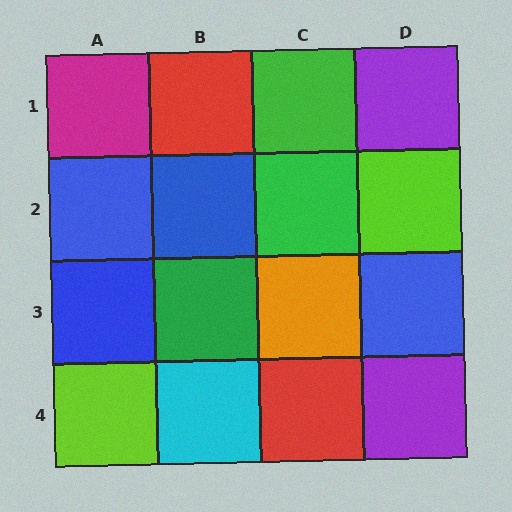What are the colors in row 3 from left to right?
Blue, green, orange, blue.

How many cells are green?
3 cells are green.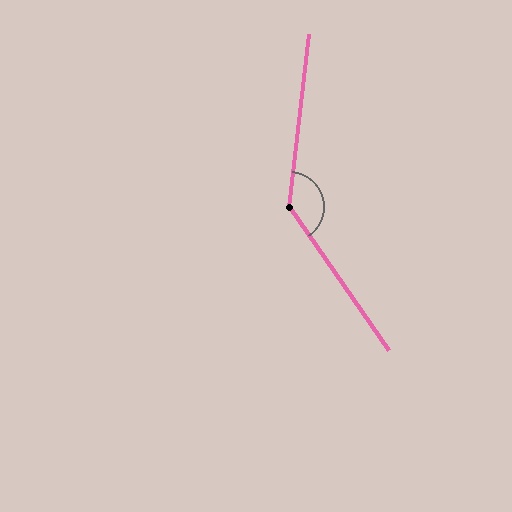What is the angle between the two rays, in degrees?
Approximately 139 degrees.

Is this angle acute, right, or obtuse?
It is obtuse.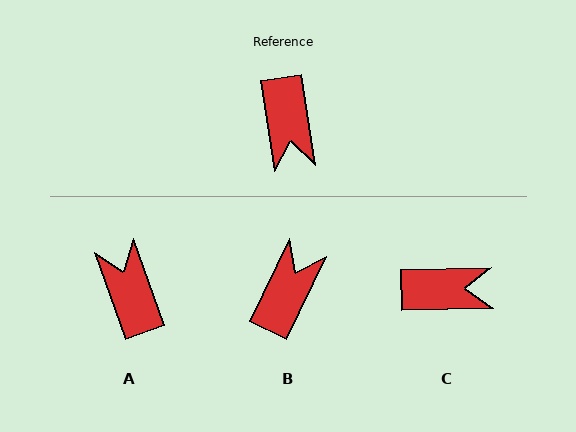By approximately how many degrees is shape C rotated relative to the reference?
Approximately 82 degrees counter-clockwise.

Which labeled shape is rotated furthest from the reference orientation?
A, about 169 degrees away.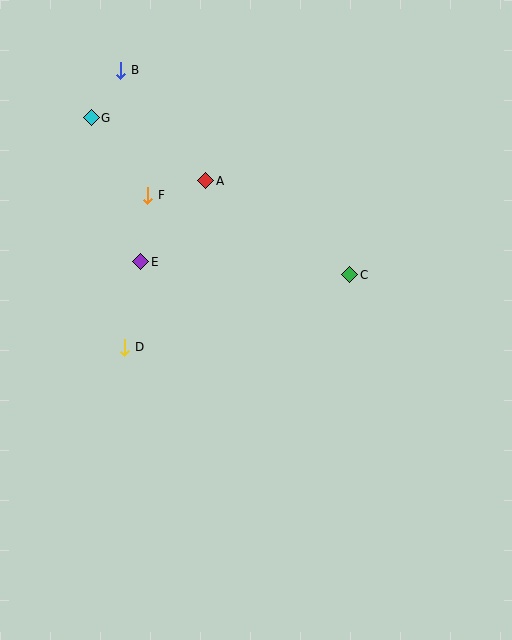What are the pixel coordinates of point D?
Point D is at (125, 347).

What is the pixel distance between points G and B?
The distance between G and B is 56 pixels.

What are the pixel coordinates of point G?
Point G is at (91, 118).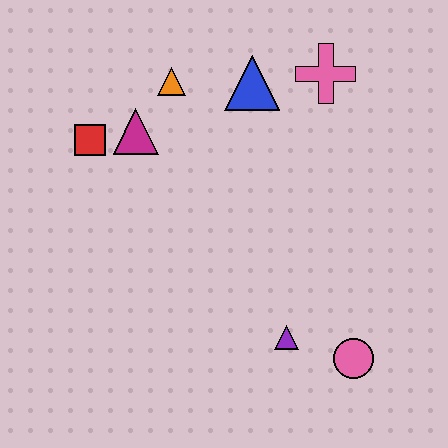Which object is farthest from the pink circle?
The red square is farthest from the pink circle.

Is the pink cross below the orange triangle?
No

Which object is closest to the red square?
The magenta triangle is closest to the red square.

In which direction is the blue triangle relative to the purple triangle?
The blue triangle is above the purple triangle.